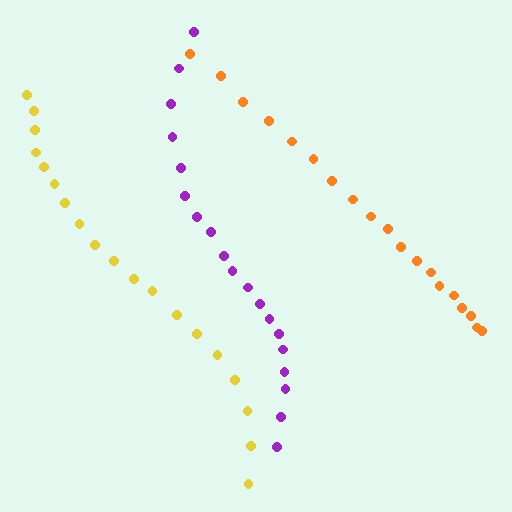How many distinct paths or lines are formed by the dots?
There are 3 distinct paths.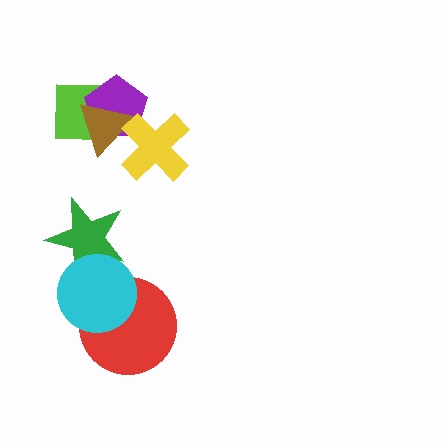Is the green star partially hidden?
Yes, it is partially covered by another shape.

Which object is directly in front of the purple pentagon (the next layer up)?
The brown triangle is directly in front of the purple pentagon.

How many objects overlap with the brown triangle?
3 objects overlap with the brown triangle.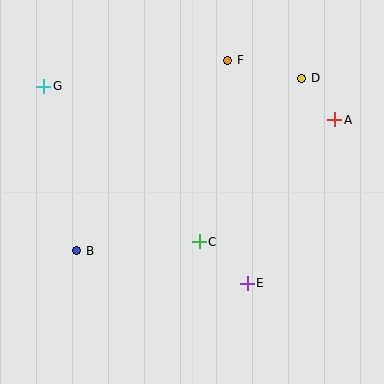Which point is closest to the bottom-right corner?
Point E is closest to the bottom-right corner.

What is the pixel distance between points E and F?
The distance between E and F is 224 pixels.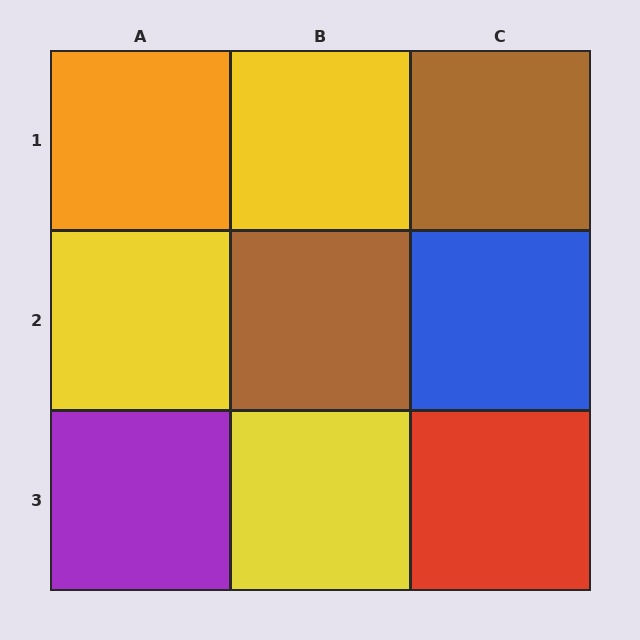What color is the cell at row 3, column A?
Purple.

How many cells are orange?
1 cell is orange.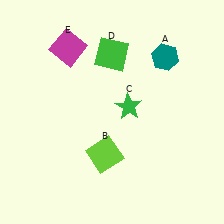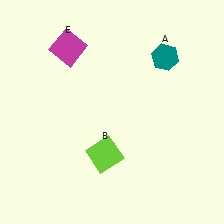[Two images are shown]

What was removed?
The green star (C), the green square (D) were removed in Image 2.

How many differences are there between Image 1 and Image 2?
There are 2 differences between the two images.